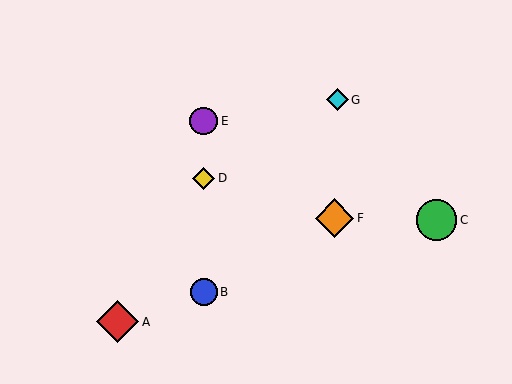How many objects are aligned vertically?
3 objects (B, D, E) are aligned vertically.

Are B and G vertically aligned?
No, B is at x≈204 and G is at x≈338.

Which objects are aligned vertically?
Objects B, D, E are aligned vertically.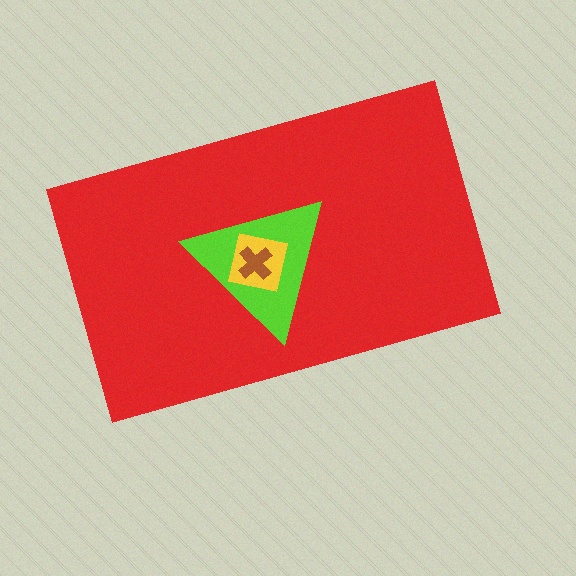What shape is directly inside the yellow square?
The brown cross.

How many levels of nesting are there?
4.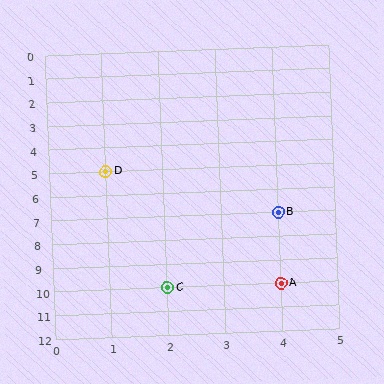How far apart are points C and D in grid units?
Points C and D are 1 column and 5 rows apart (about 5.1 grid units diagonally).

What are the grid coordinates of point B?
Point B is at grid coordinates (4, 7).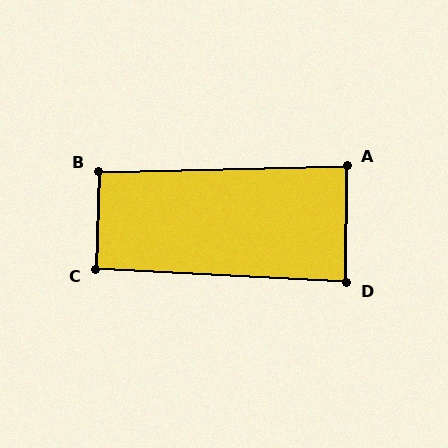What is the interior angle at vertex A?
Approximately 88 degrees (approximately right).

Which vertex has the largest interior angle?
B, at approximately 93 degrees.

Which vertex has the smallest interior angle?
D, at approximately 87 degrees.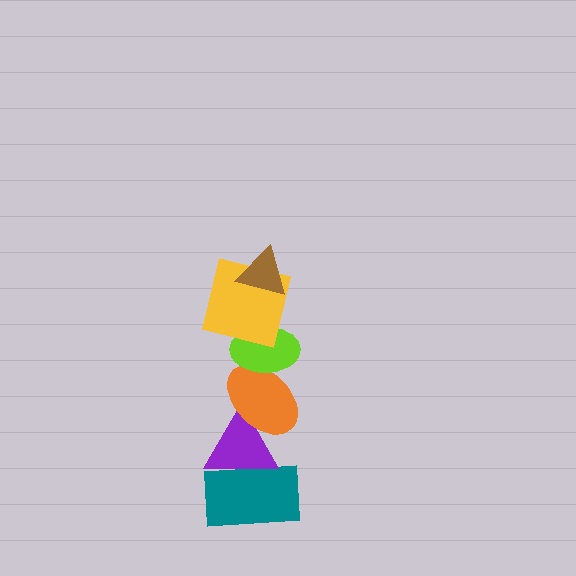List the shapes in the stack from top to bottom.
From top to bottom: the brown triangle, the yellow square, the lime ellipse, the orange ellipse, the purple triangle, the teal rectangle.